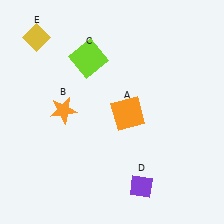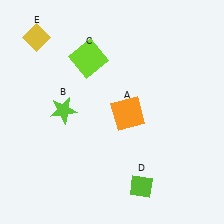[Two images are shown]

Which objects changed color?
B changed from orange to lime. D changed from purple to lime.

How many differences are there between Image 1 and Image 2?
There are 2 differences between the two images.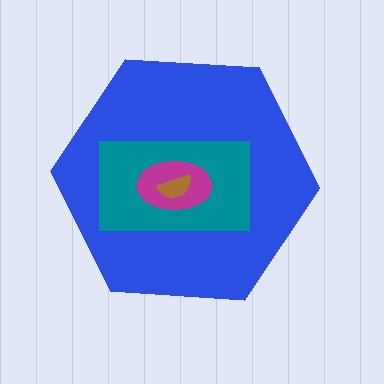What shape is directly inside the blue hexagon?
The teal rectangle.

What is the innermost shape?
The brown semicircle.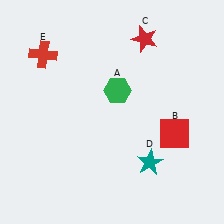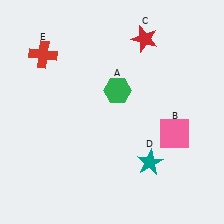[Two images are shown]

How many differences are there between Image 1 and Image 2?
There is 1 difference between the two images.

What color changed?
The square (B) changed from red in Image 1 to pink in Image 2.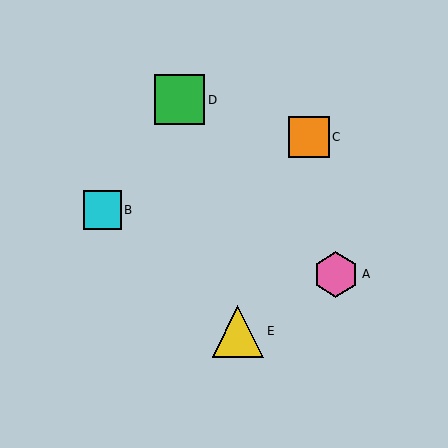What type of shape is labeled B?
Shape B is a cyan square.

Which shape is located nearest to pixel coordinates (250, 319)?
The yellow triangle (labeled E) at (238, 331) is nearest to that location.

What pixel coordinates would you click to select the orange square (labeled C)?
Click at (309, 137) to select the orange square C.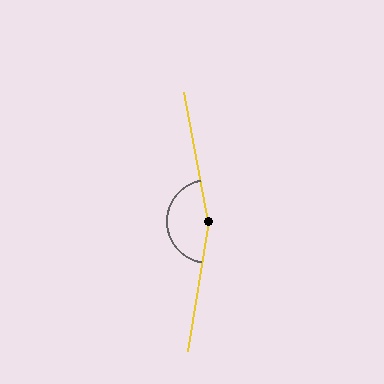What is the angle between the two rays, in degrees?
Approximately 160 degrees.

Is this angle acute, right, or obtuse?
It is obtuse.